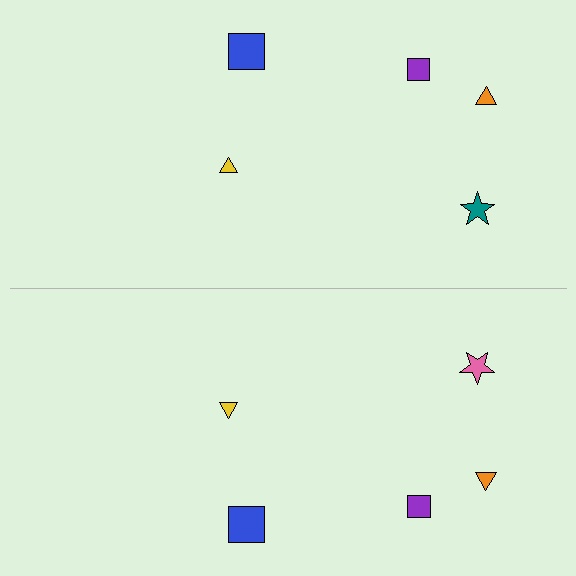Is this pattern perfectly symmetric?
No, the pattern is not perfectly symmetric. The pink star on the bottom side breaks the symmetry — its mirror counterpart is teal.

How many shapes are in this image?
There are 10 shapes in this image.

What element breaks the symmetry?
The pink star on the bottom side breaks the symmetry — its mirror counterpart is teal.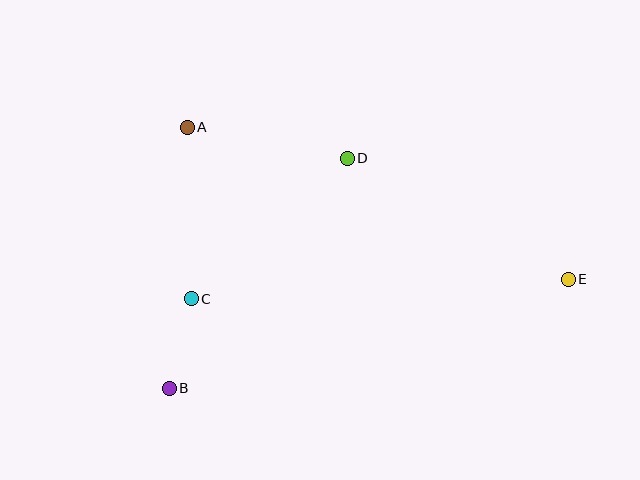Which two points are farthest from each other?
Points B and E are farthest from each other.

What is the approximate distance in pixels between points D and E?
The distance between D and E is approximately 252 pixels.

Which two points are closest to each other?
Points B and C are closest to each other.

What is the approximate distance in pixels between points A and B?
The distance between A and B is approximately 262 pixels.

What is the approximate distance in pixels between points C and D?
The distance between C and D is approximately 210 pixels.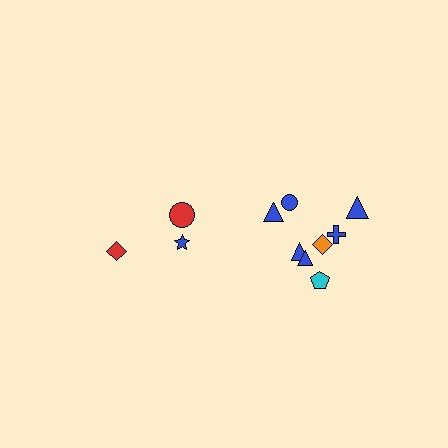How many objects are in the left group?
There are 3 objects.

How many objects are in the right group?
There are 8 objects.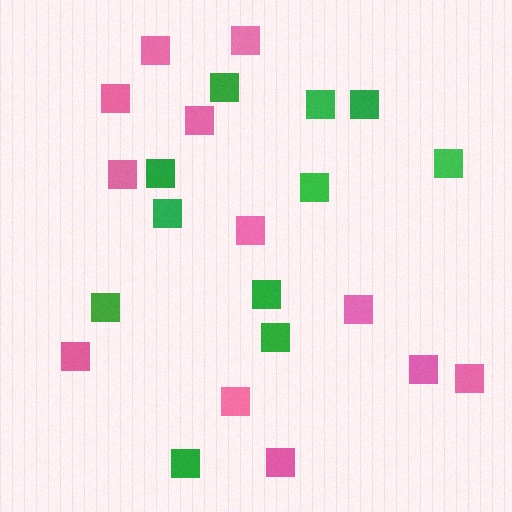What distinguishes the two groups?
There are 2 groups: one group of pink squares (12) and one group of green squares (11).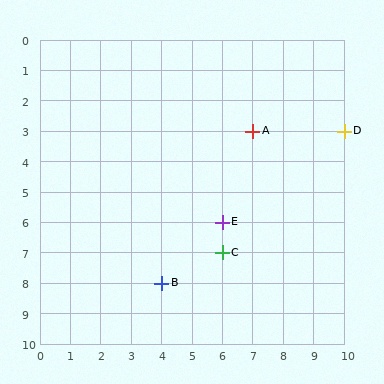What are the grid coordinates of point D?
Point D is at grid coordinates (10, 3).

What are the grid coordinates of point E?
Point E is at grid coordinates (6, 6).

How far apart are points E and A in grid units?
Points E and A are 1 column and 3 rows apart (about 3.2 grid units diagonally).